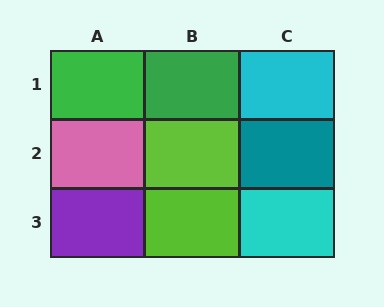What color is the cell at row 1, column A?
Green.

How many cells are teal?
1 cell is teal.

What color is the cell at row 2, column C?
Teal.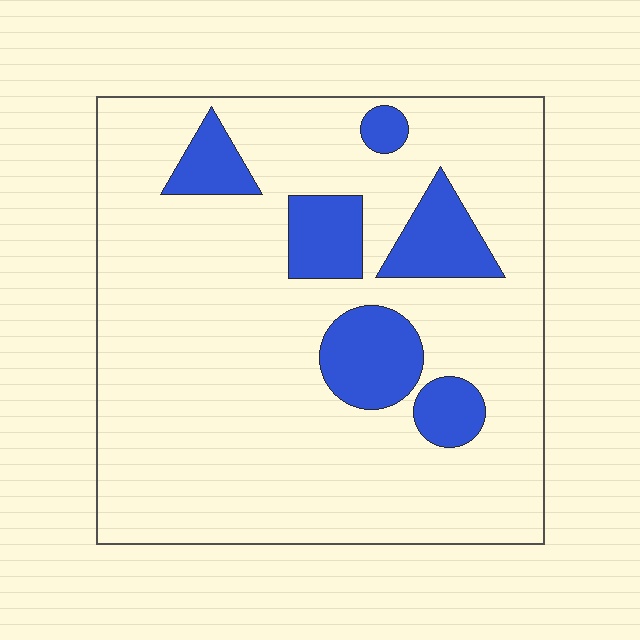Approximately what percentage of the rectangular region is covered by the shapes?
Approximately 15%.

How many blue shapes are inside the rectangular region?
6.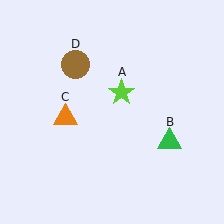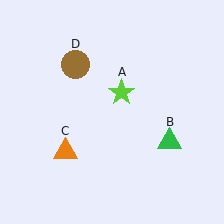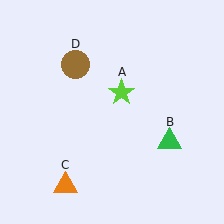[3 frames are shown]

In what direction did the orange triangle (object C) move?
The orange triangle (object C) moved down.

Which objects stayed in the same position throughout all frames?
Lime star (object A) and green triangle (object B) and brown circle (object D) remained stationary.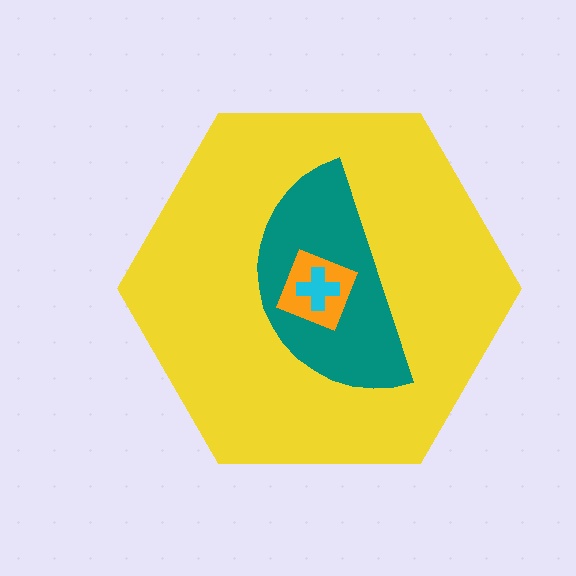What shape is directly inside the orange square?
The cyan cross.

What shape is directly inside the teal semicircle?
The orange square.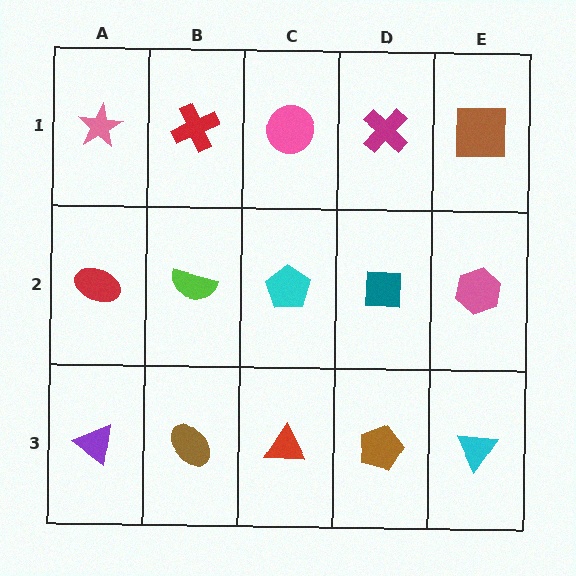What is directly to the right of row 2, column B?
A cyan pentagon.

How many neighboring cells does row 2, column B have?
4.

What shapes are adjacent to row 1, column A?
A red ellipse (row 2, column A), a red cross (row 1, column B).